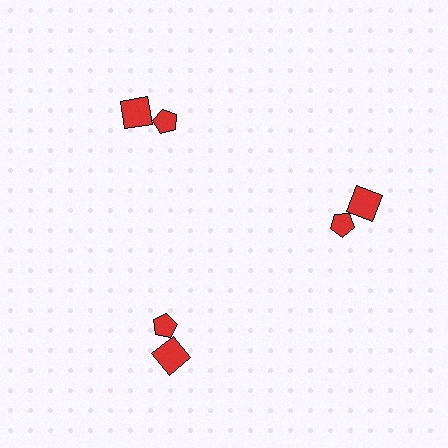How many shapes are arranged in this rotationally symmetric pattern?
There are 6 shapes, arranged in 3 groups of 2.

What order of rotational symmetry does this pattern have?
This pattern has 3-fold rotational symmetry.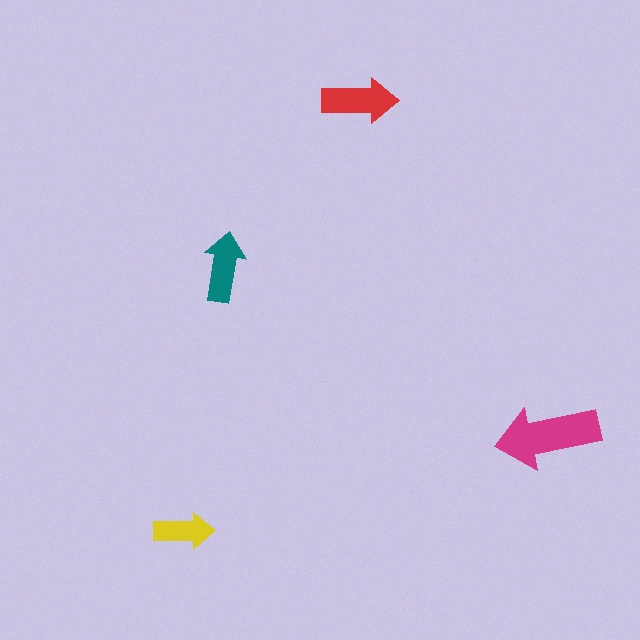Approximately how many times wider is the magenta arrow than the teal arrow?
About 1.5 times wider.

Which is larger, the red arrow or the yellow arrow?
The red one.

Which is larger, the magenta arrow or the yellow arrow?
The magenta one.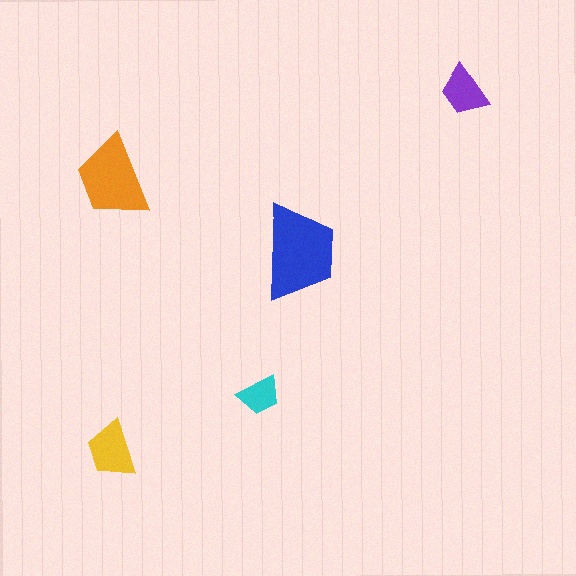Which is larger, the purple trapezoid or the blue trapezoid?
The blue one.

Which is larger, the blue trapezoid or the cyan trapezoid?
The blue one.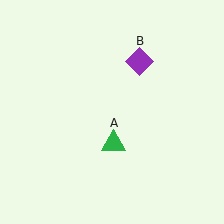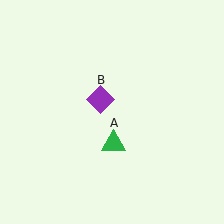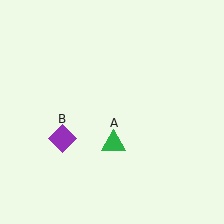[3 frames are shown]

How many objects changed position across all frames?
1 object changed position: purple diamond (object B).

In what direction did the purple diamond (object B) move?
The purple diamond (object B) moved down and to the left.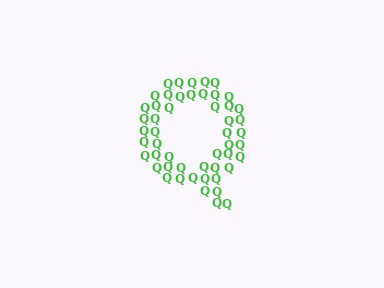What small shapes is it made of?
It is made of small letter Q's.